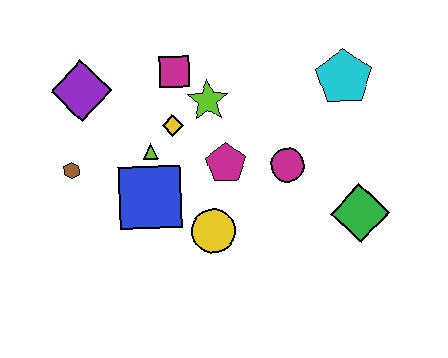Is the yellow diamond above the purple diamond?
No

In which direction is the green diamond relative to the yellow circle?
The green diamond is to the right of the yellow circle.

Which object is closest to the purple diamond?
The brown hexagon is closest to the purple diamond.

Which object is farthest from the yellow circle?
The cyan pentagon is farthest from the yellow circle.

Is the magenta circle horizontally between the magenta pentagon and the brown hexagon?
No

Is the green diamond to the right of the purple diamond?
Yes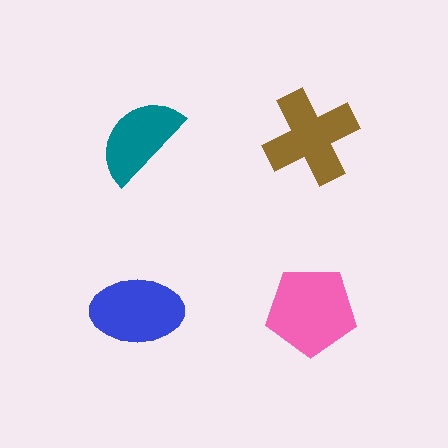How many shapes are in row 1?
2 shapes.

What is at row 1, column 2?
A brown cross.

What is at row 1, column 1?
A teal semicircle.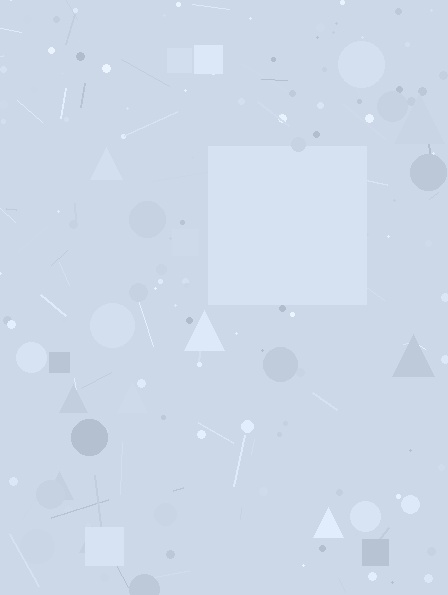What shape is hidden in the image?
A square is hidden in the image.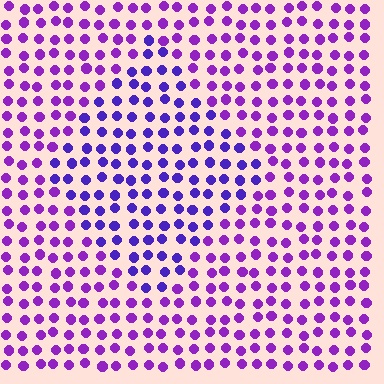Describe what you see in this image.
The image is filled with small purple elements in a uniform arrangement. A diamond-shaped region is visible where the elements are tinted to a slightly different hue, forming a subtle color boundary.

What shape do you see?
I see a diamond.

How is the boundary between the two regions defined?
The boundary is defined purely by a slight shift in hue (about 28 degrees). Spacing, size, and orientation are identical on both sides.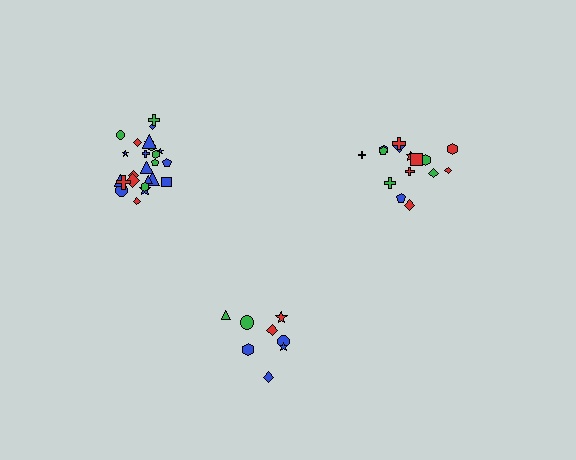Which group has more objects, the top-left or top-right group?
The top-left group.